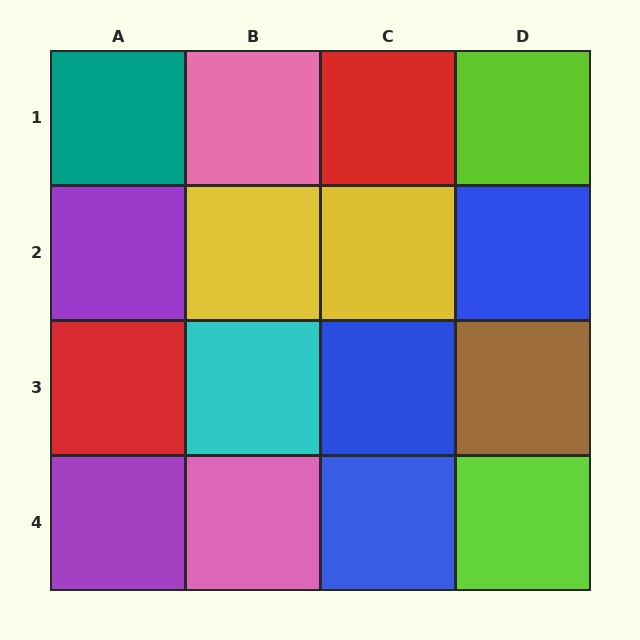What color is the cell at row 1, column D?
Lime.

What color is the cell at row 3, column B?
Cyan.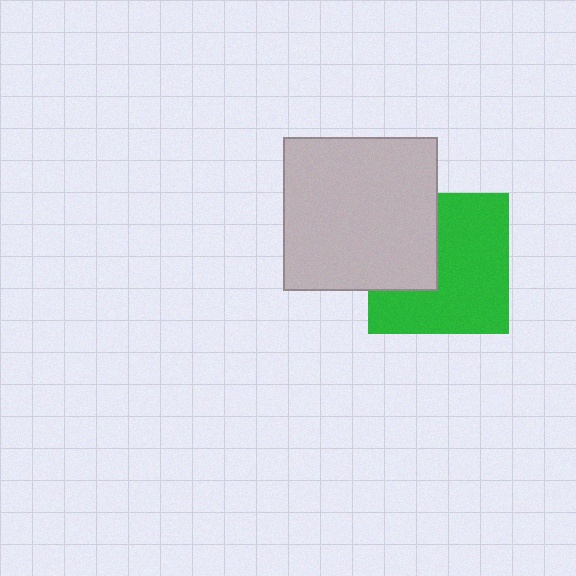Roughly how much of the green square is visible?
Most of it is visible (roughly 65%).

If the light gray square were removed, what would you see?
You would see the complete green square.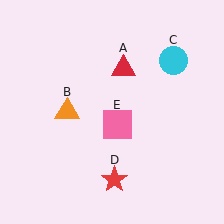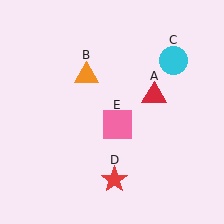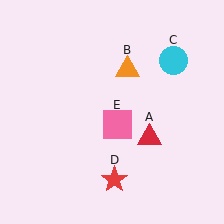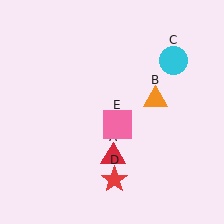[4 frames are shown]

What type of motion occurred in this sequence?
The red triangle (object A), orange triangle (object B) rotated clockwise around the center of the scene.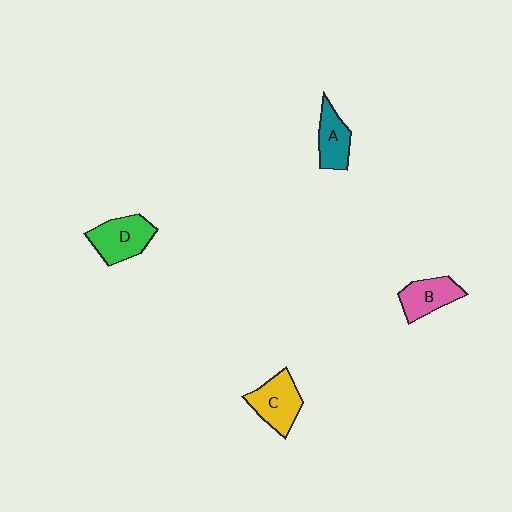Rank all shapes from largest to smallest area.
From largest to smallest: D (green), C (yellow), B (pink), A (teal).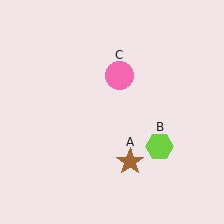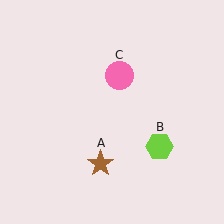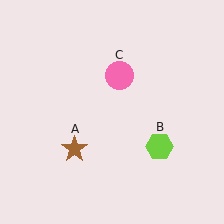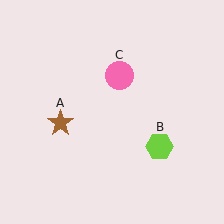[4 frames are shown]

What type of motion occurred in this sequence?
The brown star (object A) rotated clockwise around the center of the scene.